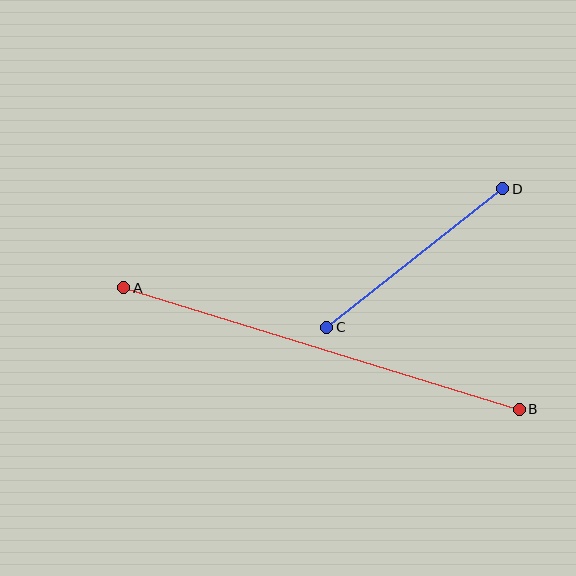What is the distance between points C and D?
The distance is approximately 224 pixels.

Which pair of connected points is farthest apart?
Points A and B are farthest apart.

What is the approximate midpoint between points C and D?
The midpoint is at approximately (415, 258) pixels.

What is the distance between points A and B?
The distance is approximately 413 pixels.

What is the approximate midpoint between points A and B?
The midpoint is at approximately (322, 348) pixels.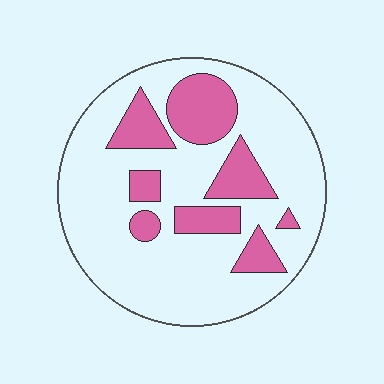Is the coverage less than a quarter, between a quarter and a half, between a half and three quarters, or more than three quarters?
Less than a quarter.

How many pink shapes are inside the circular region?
8.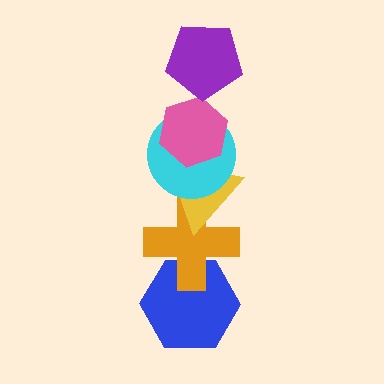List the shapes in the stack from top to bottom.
From top to bottom: the purple pentagon, the pink hexagon, the cyan circle, the yellow triangle, the orange cross, the blue hexagon.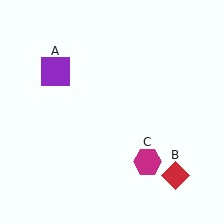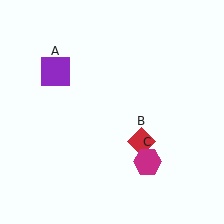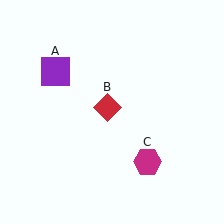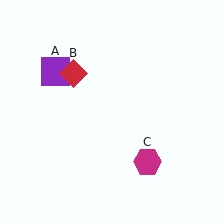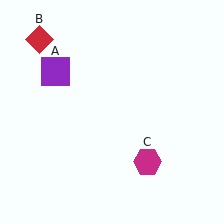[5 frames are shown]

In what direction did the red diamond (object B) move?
The red diamond (object B) moved up and to the left.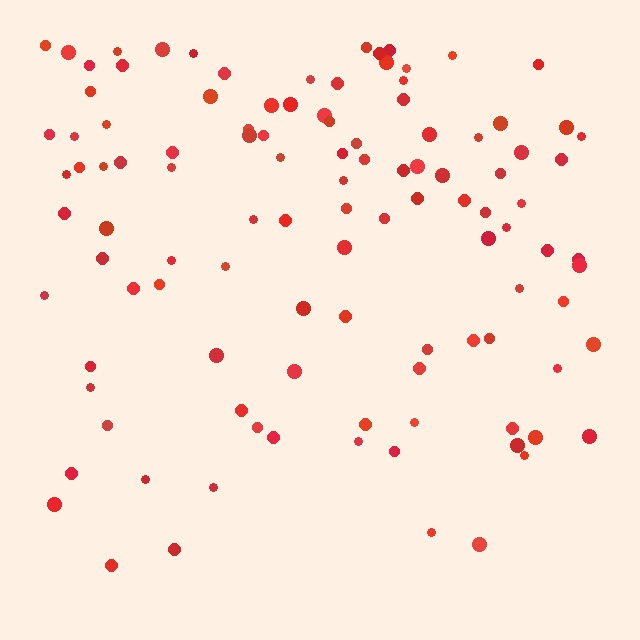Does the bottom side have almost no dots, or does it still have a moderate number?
Still a moderate number, just noticeably fewer than the top.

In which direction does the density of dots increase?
From bottom to top, with the top side densest.